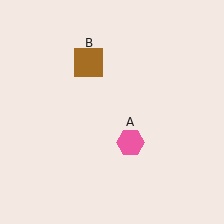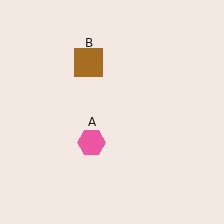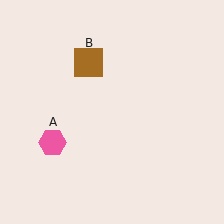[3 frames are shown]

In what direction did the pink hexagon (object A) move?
The pink hexagon (object A) moved left.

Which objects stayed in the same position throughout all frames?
Brown square (object B) remained stationary.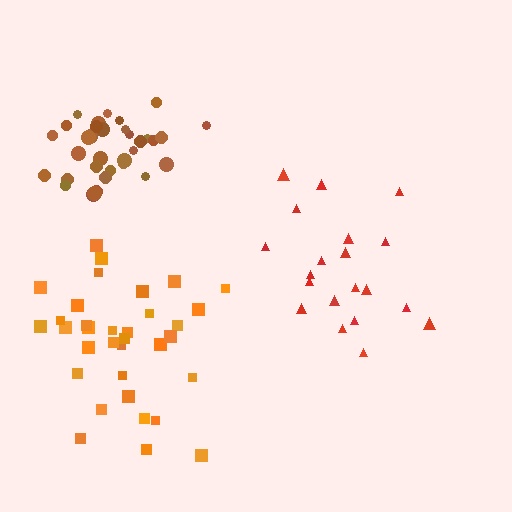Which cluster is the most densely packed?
Brown.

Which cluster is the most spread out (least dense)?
Red.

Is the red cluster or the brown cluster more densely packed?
Brown.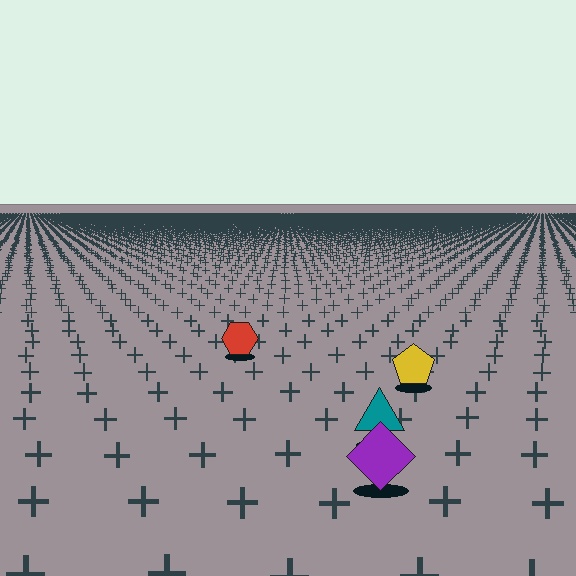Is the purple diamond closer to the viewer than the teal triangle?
Yes. The purple diamond is closer — you can tell from the texture gradient: the ground texture is coarser near it.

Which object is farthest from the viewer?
The red hexagon is farthest from the viewer. It appears smaller and the ground texture around it is denser.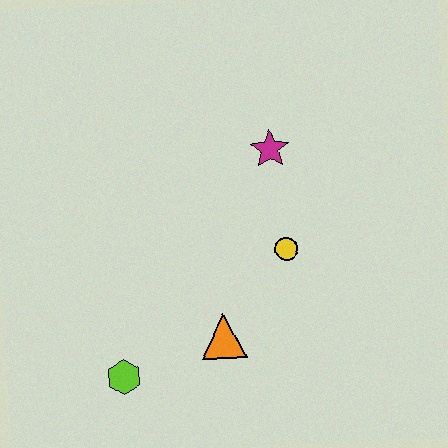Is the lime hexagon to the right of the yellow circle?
No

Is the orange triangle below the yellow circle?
Yes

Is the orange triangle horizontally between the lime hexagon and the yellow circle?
Yes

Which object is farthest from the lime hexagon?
The magenta star is farthest from the lime hexagon.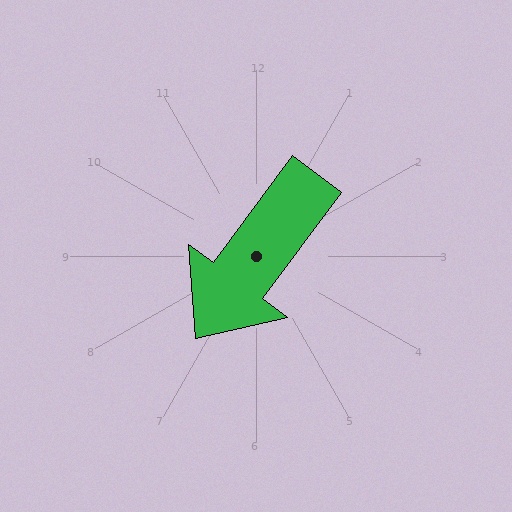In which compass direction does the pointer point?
Southwest.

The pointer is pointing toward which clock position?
Roughly 7 o'clock.